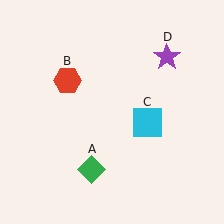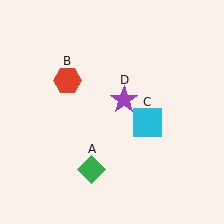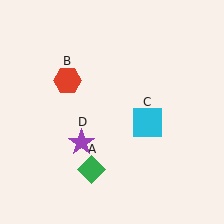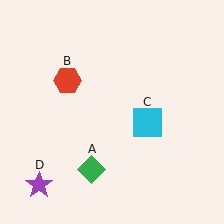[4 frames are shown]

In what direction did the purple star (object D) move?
The purple star (object D) moved down and to the left.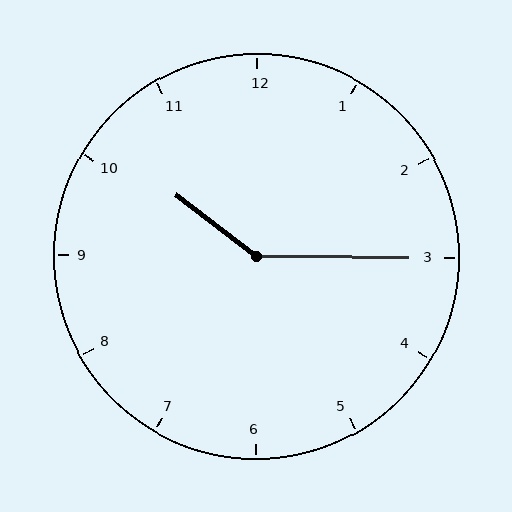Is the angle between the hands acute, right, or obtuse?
It is obtuse.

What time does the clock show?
10:15.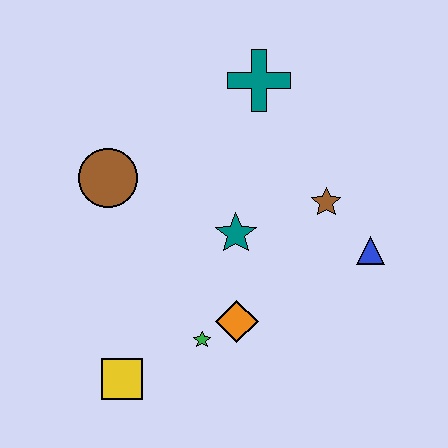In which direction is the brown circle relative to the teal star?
The brown circle is to the left of the teal star.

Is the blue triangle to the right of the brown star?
Yes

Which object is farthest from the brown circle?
The blue triangle is farthest from the brown circle.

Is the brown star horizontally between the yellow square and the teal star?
No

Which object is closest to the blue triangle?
The brown star is closest to the blue triangle.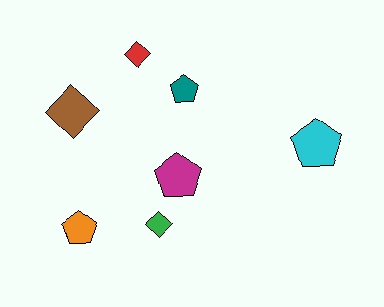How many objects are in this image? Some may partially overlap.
There are 7 objects.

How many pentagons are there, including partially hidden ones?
There are 4 pentagons.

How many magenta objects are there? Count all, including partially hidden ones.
There is 1 magenta object.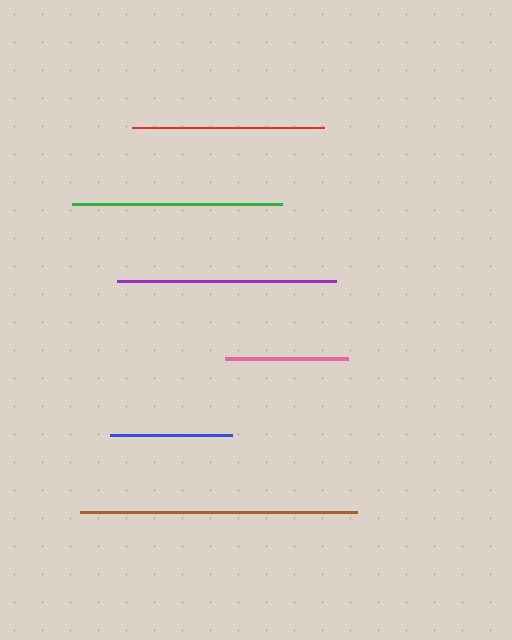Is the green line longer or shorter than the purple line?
The purple line is longer than the green line.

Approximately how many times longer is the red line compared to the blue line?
The red line is approximately 1.6 times the length of the blue line.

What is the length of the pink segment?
The pink segment is approximately 122 pixels long.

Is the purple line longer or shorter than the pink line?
The purple line is longer than the pink line.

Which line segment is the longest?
The brown line is the longest at approximately 277 pixels.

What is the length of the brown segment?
The brown segment is approximately 277 pixels long.